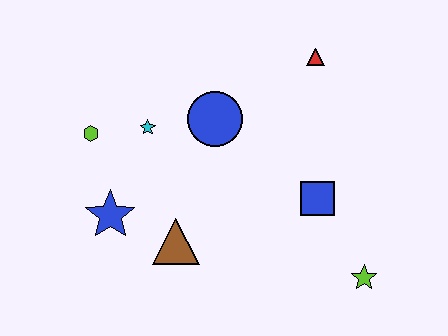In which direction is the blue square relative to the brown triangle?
The blue square is to the right of the brown triangle.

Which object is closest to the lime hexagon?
The cyan star is closest to the lime hexagon.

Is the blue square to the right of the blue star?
Yes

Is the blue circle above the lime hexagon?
Yes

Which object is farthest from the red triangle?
The blue star is farthest from the red triangle.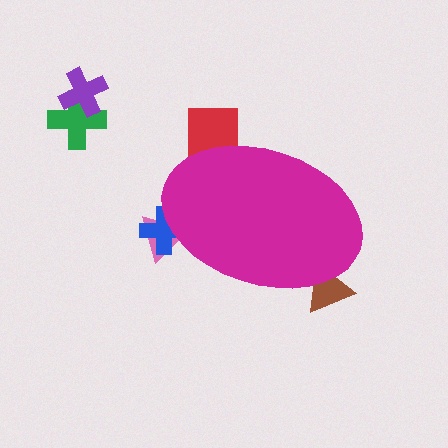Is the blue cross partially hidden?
Yes, the blue cross is partially hidden behind the magenta ellipse.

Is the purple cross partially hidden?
No, the purple cross is fully visible.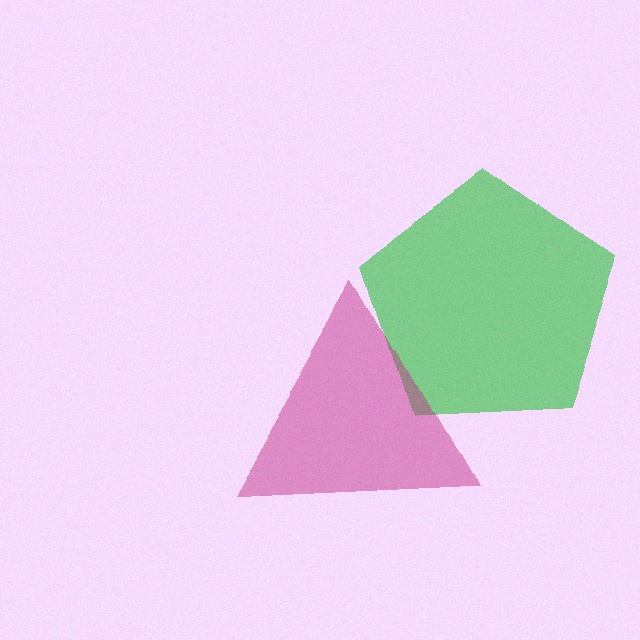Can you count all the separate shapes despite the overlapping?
Yes, there are 2 separate shapes.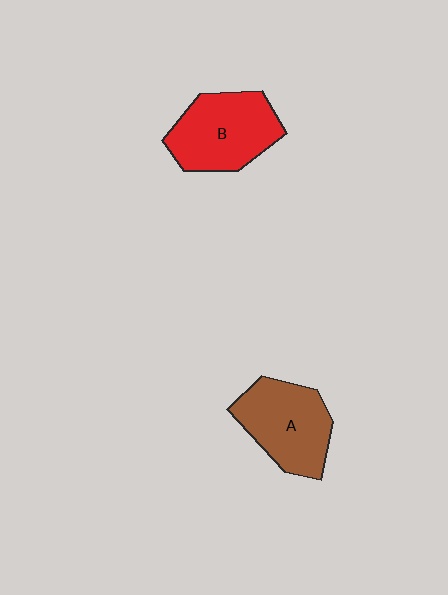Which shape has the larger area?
Shape B (red).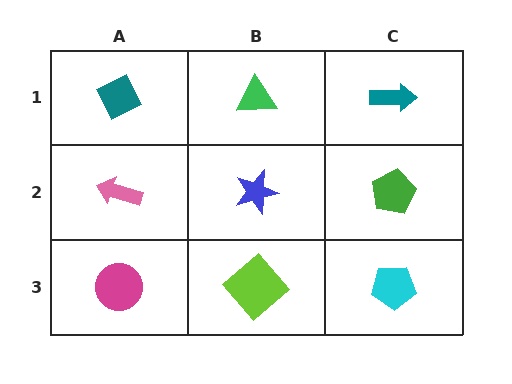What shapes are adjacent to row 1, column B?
A blue star (row 2, column B), a teal diamond (row 1, column A), a teal arrow (row 1, column C).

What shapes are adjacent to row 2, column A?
A teal diamond (row 1, column A), a magenta circle (row 3, column A), a blue star (row 2, column B).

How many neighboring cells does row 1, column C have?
2.